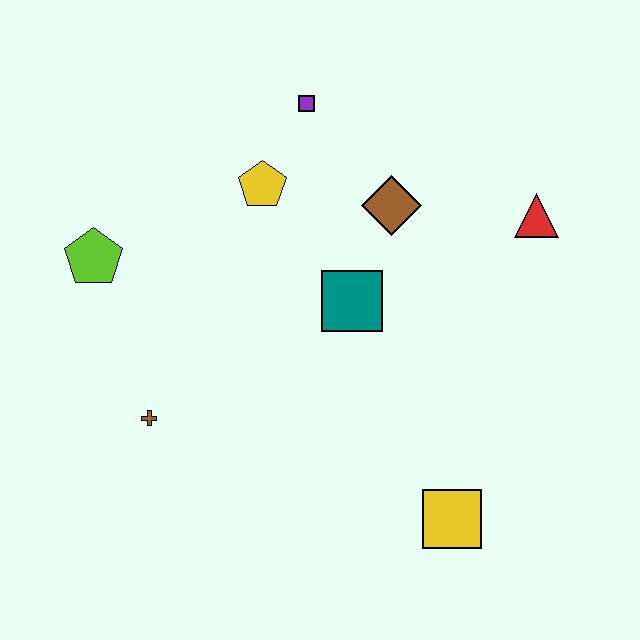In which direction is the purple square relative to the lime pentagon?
The purple square is to the right of the lime pentagon.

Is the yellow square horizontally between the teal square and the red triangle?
Yes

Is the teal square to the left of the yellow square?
Yes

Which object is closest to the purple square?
The yellow pentagon is closest to the purple square.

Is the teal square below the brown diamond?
Yes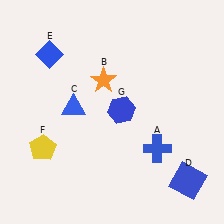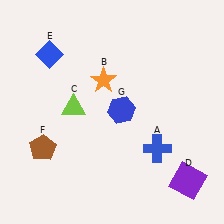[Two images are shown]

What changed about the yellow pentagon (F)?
In Image 1, F is yellow. In Image 2, it changed to brown.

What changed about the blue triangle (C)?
In Image 1, C is blue. In Image 2, it changed to lime.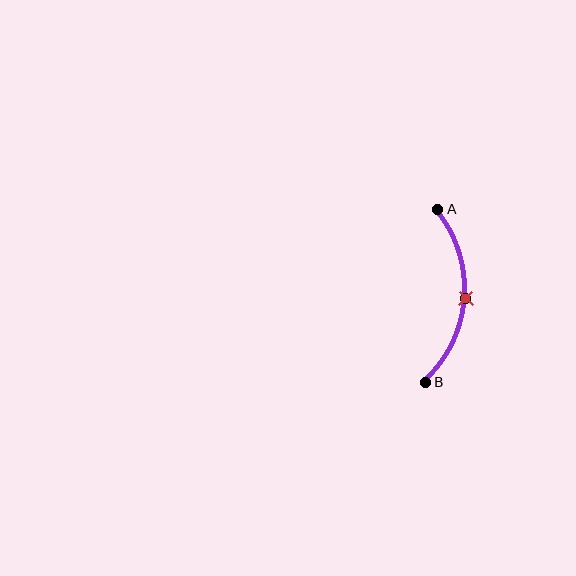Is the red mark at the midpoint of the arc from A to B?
Yes. The red mark lies on the arc at equal arc-length from both A and B — it is the arc midpoint.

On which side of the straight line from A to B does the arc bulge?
The arc bulges to the right of the straight line connecting A and B.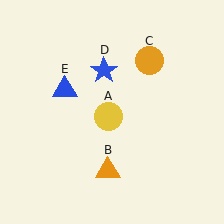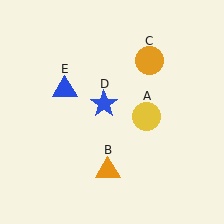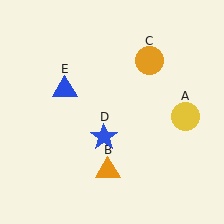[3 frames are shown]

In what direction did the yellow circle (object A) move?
The yellow circle (object A) moved right.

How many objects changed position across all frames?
2 objects changed position: yellow circle (object A), blue star (object D).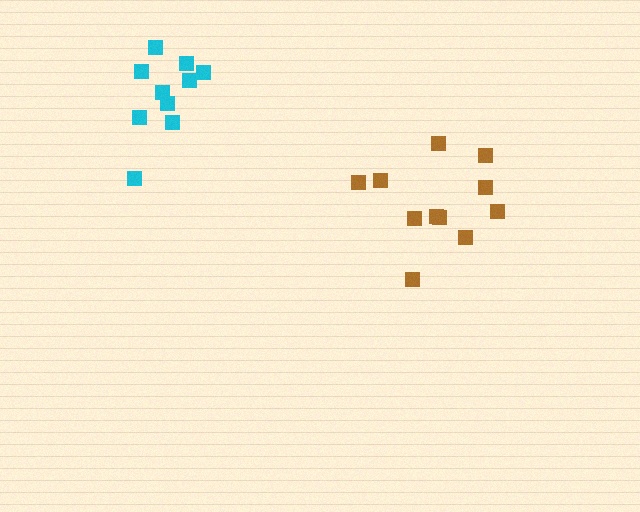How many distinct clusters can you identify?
There are 2 distinct clusters.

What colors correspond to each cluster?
The clusters are colored: brown, cyan.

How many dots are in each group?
Group 1: 11 dots, Group 2: 10 dots (21 total).